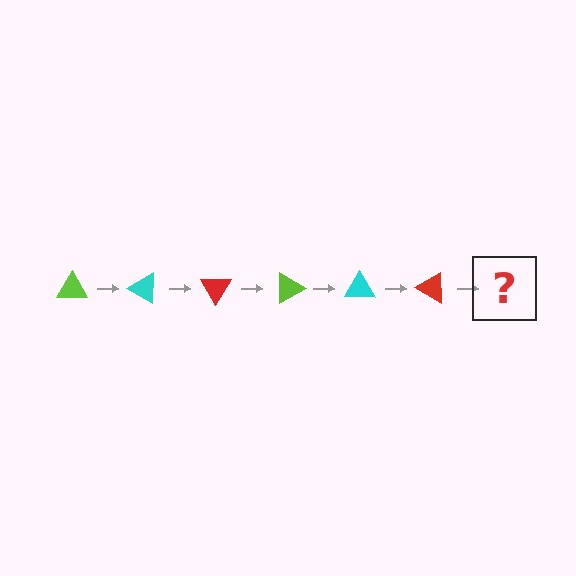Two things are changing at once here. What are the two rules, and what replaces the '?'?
The two rules are that it rotates 30 degrees each step and the color cycles through lime, cyan, and red. The '?' should be a lime triangle, rotated 180 degrees from the start.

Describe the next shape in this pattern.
It should be a lime triangle, rotated 180 degrees from the start.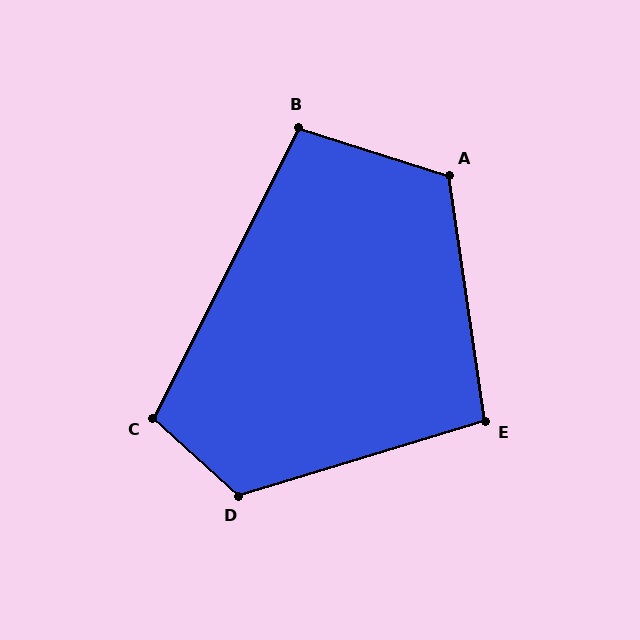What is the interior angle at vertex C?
Approximately 106 degrees (obtuse).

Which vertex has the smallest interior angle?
E, at approximately 99 degrees.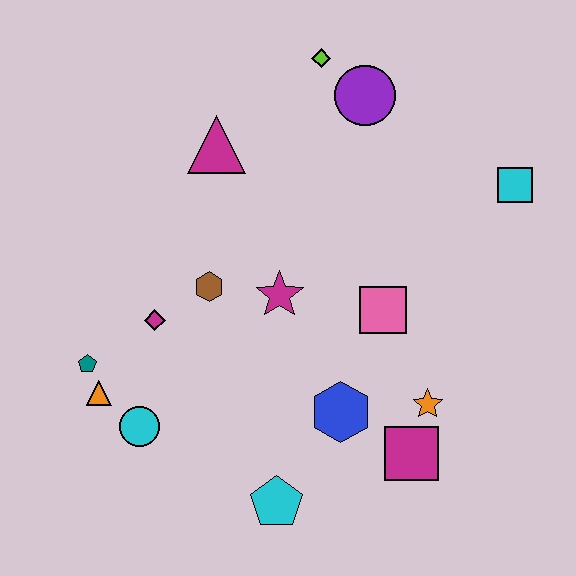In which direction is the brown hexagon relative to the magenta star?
The brown hexagon is to the left of the magenta star.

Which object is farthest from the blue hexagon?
The lime diamond is farthest from the blue hexagon.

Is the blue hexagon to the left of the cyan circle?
No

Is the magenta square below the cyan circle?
Yes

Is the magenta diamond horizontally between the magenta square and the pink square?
No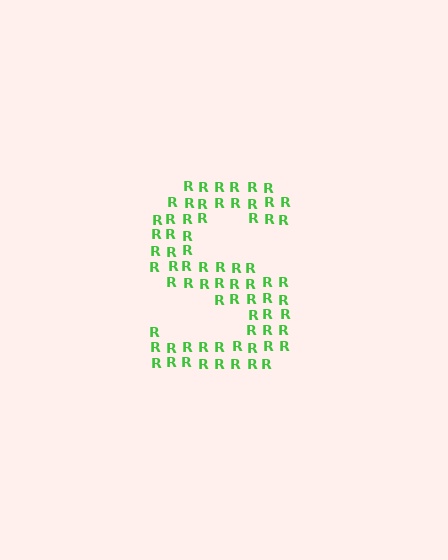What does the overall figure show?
The overall figure shows the letter S.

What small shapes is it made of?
It is made of small letter R's.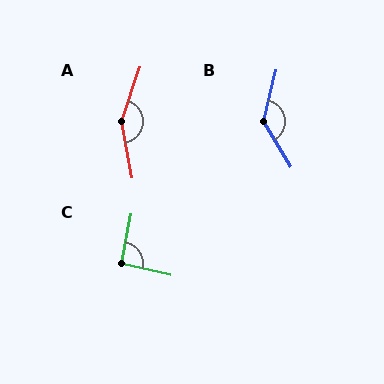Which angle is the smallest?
C, at approximately 93 degrees.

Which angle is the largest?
A, at approximately 150 degrees.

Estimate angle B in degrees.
Approximately 135 degrees.